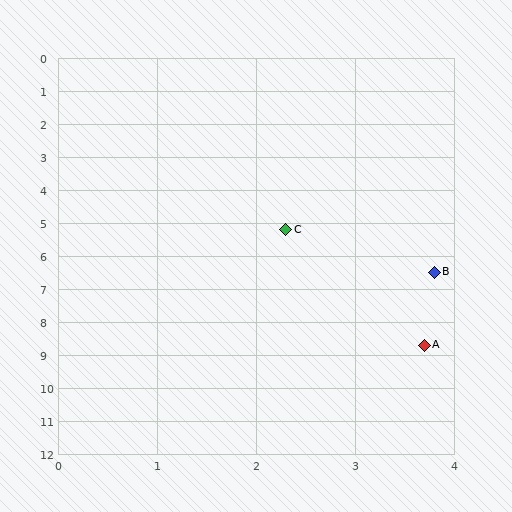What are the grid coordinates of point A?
Point A is at approximately (3.7, 8.7).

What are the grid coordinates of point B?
Point B is at approximately (3.8, 6.5).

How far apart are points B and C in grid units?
Points B and C are about 2.0 grid units apart.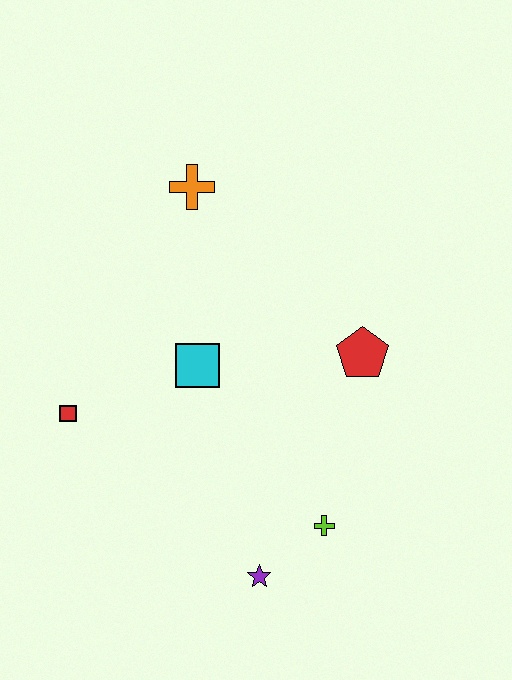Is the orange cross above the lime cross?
Yes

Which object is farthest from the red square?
The red pentagon is farthest from the red square.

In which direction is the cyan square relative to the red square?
The cyan square is to the right of the red square.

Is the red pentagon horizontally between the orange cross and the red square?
No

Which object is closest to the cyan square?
The red square is closest to the cyan square.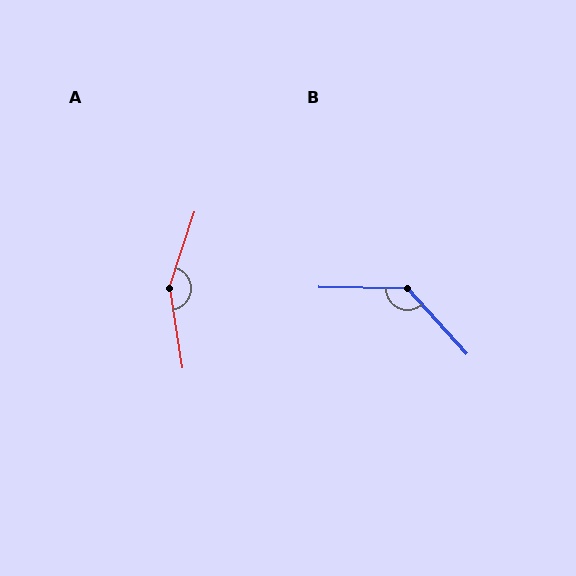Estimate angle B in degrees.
Approximately 134 degrees.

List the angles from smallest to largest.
B (134°), A (153°).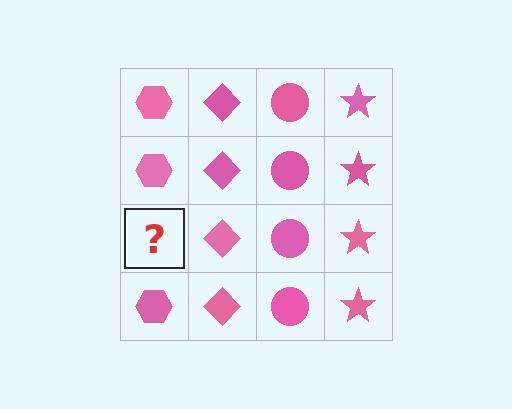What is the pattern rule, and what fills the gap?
The rule is that each column has a consistent shape. The gap should be filled with a pink hexagon.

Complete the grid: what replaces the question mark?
The question mark should be replaced with a pink hexagon.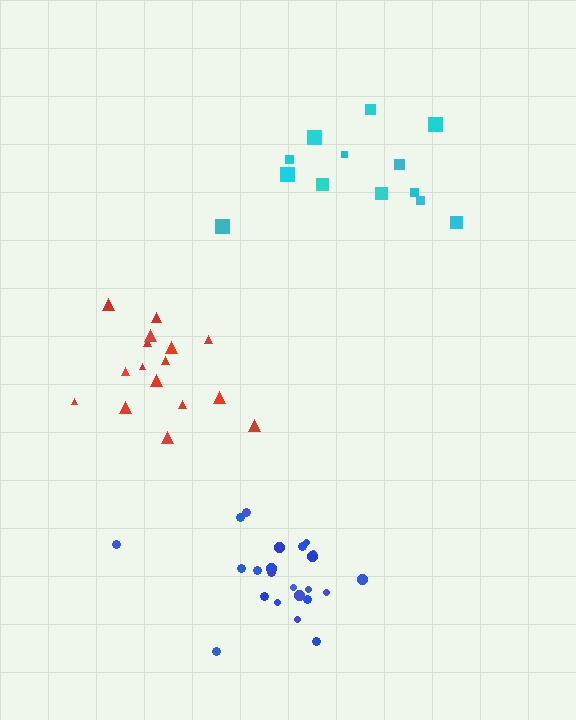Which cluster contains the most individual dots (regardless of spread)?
Blue (23).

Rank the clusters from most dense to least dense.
blue, red, cyan.